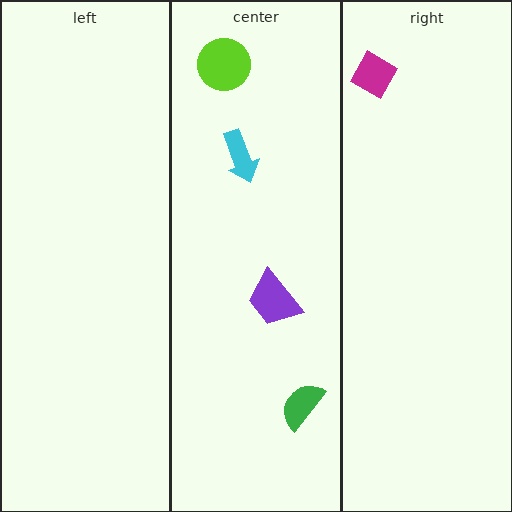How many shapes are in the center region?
4.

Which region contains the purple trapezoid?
The center region.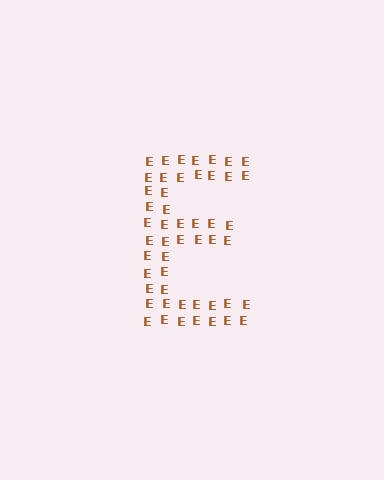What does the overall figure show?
The overall figure shows the letter E.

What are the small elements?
The small elements are letter E's.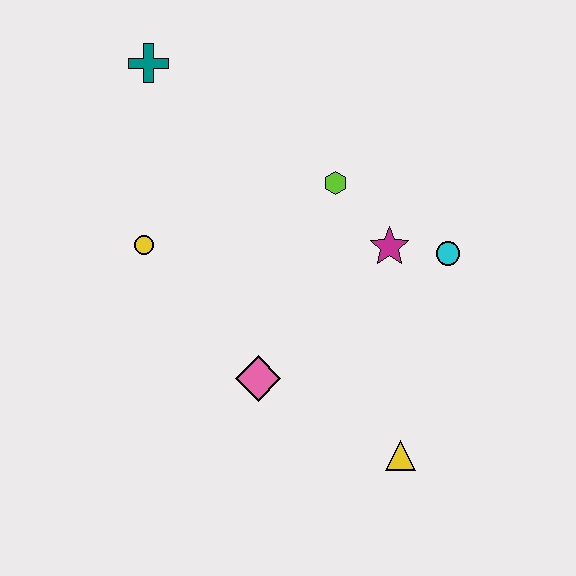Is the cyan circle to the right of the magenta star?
Yes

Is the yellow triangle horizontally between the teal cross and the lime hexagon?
No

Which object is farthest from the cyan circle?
The teal cross is farthest from the cyan circle.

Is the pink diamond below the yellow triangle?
No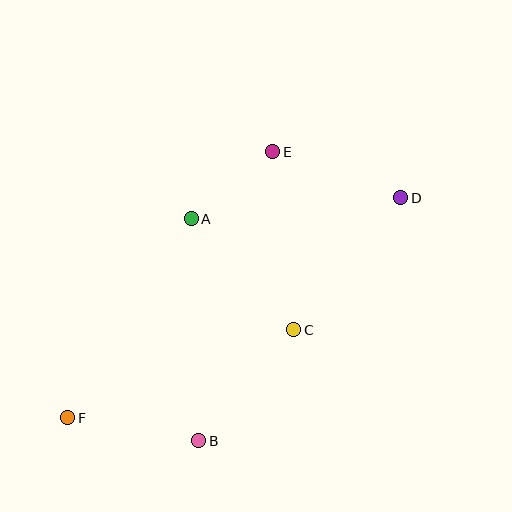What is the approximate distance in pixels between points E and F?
The distance between E and F is approximately 335 pixels.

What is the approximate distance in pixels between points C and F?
The distance between C and F is approximately 242 pixels.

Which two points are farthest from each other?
Points D and F are farthest from each other.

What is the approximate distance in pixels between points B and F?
The distance between B and F is approximately 133 pixels.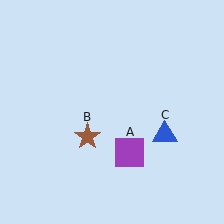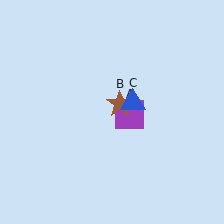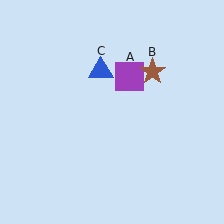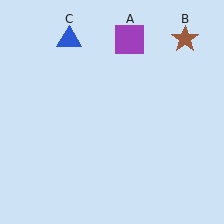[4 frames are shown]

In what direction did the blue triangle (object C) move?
The blue triangle (object C) moved up and to the left.